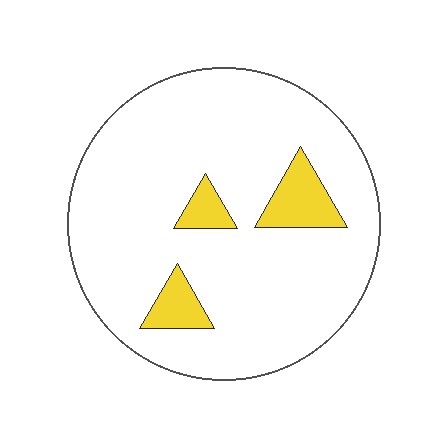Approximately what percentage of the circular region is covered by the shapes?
Approximately 10%.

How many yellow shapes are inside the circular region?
3.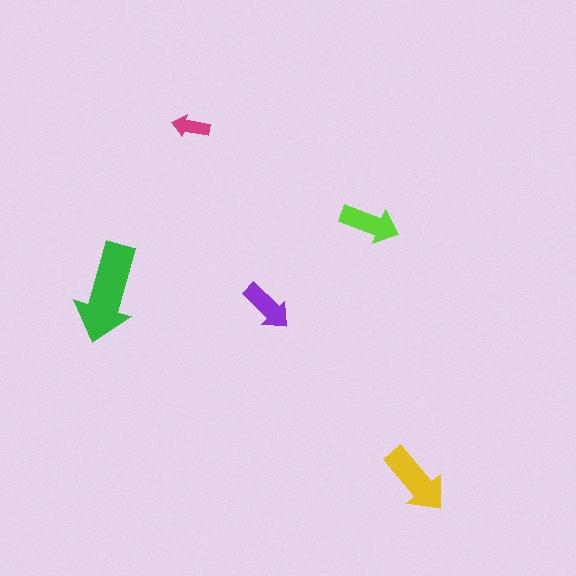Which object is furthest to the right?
The yellow arrow is rightmost.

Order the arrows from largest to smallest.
the green one, the yellow one, the lime one, the purple one, the magenta one.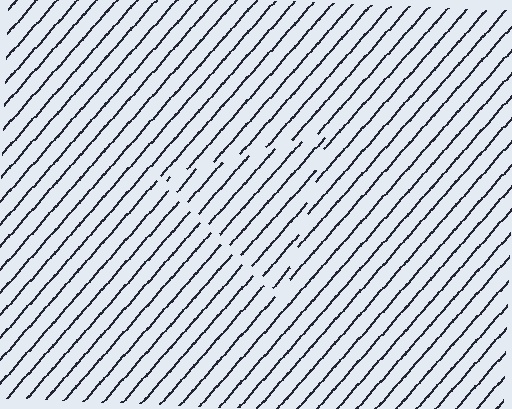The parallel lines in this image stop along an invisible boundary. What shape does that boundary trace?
An illusory triangle. The interior of the shape contains the same grating, shifted by half a period — the contour is defined by the phase discontinuity where line-ends from the inner and outer gratings abut.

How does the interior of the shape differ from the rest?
The interior of the shape contains the same grating, shifted by half a period — the contour is defined by the phase discontinuity where line-ends from the inner and outer gratings abut.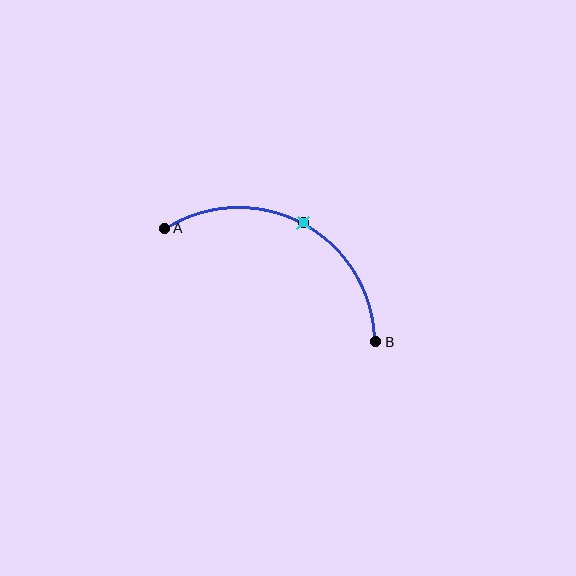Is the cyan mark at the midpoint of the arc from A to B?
Yes. The cyan mark lies on the arc at equal arc-length from both A and B — it is the arc midpoint.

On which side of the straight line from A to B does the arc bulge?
The arc bulges above the straight line connecting A and B.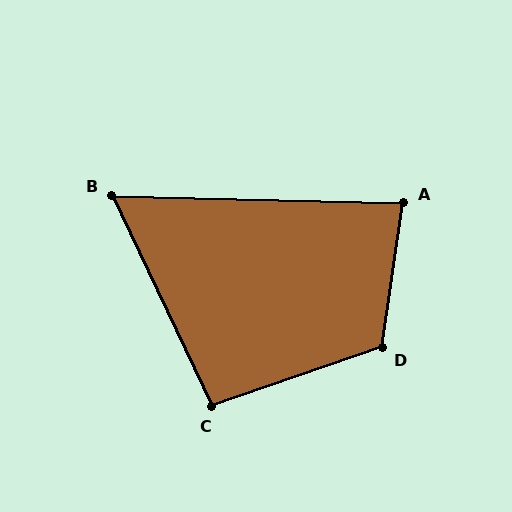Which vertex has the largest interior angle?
D, at approximately 117 degrees.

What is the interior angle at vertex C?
Approximately 97 degrees (obtuse).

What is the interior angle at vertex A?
Approximately 83 degrees (acute).